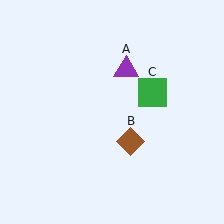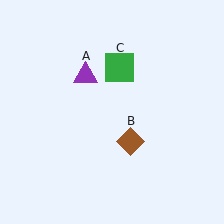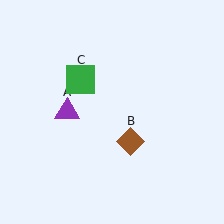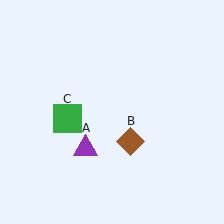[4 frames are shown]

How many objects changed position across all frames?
2 objects changed position: purple triangle (object A), green square (object C).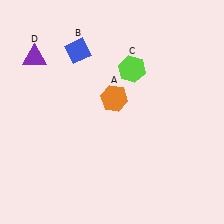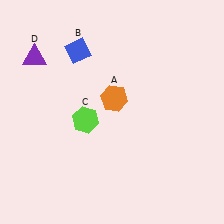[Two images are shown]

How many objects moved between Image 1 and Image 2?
1 object moved between the two images.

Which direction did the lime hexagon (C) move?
The lime hexagon (C) moved down.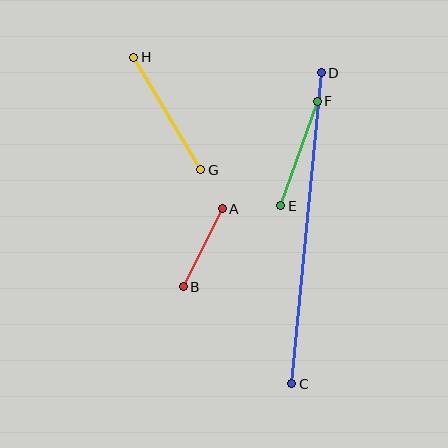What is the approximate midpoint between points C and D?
The midpoint is at approximately (307, 228) pixels.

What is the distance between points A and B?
The distance is approximately 87 pixels.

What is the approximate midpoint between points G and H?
The midpoint is at approximately (167, 114) pixels.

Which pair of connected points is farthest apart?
Points C and D are farthest apart.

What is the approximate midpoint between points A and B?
The midpoint is at approximately (203, 248) pixels.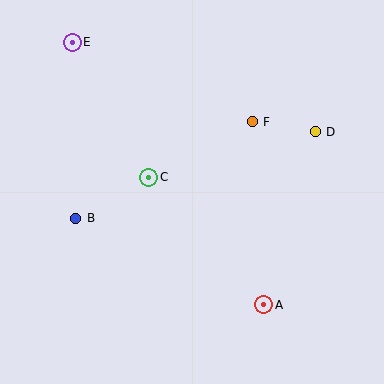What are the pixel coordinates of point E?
Point E is at (72, 42).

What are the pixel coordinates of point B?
Point B is at (76, 218).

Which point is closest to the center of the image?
Point C at (149, 177) is closest to the center.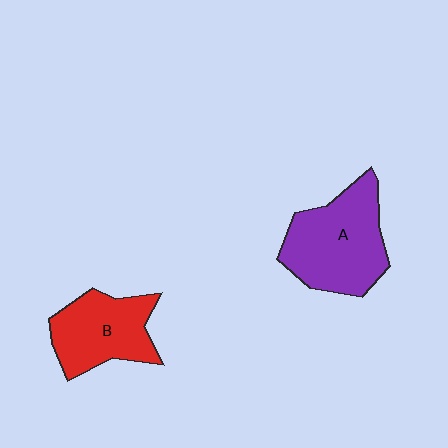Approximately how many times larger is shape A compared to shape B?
Approximately 1.3 times.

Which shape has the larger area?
Shape A (purple).